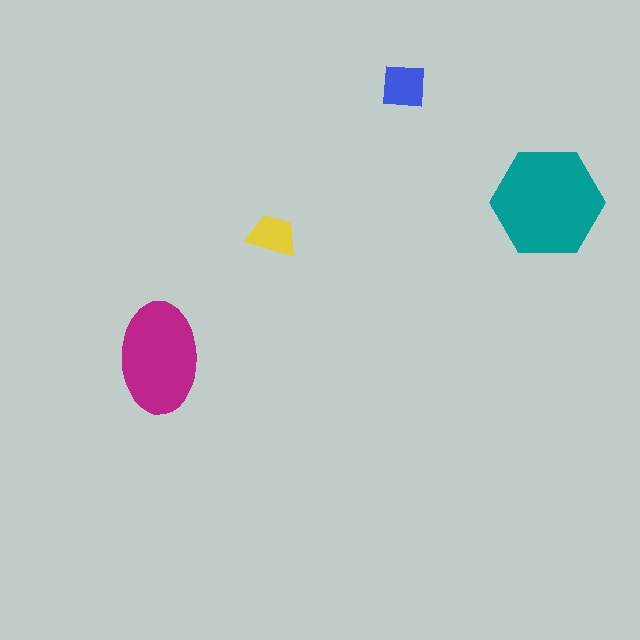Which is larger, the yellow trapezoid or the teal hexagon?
The teal hexagon.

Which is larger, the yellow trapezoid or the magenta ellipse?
The magenta ellipse.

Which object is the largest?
The teal hexagon.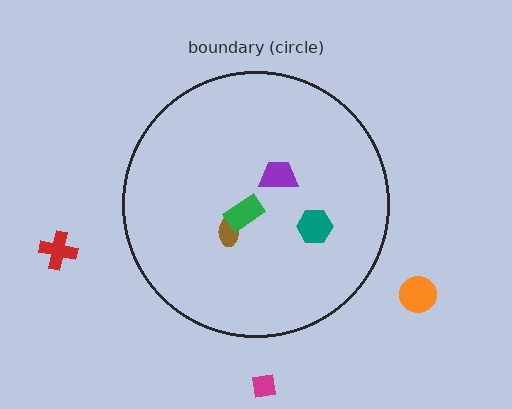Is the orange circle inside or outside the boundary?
Outside.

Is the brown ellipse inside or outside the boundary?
Inside.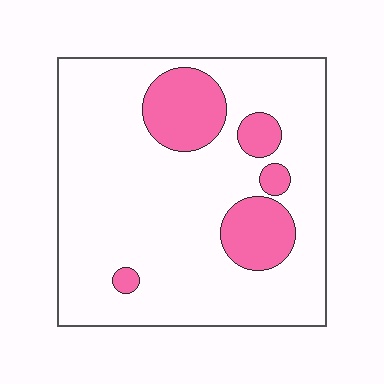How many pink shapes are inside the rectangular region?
5.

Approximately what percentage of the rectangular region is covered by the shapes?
Approximately 20%.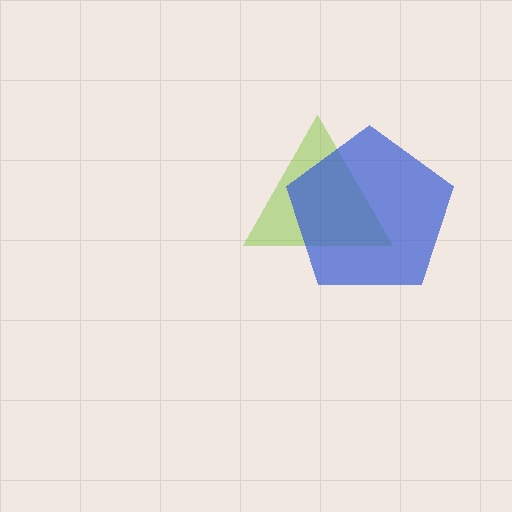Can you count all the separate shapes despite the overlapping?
Yes, there are 2 separate shapes.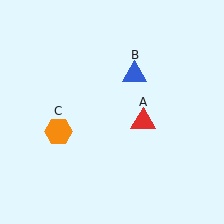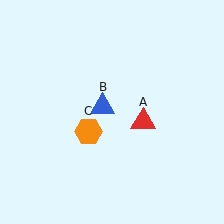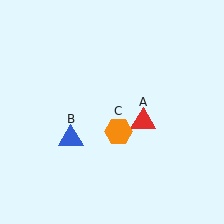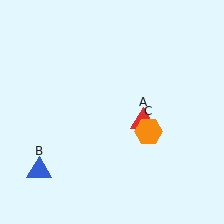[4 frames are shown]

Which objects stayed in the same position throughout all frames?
Red triangle (object A) remained stationary.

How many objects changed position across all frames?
2 objects changed position: blue triangle (object B), orange hexagon (object C).